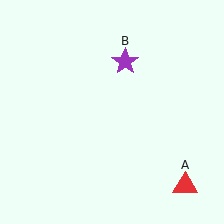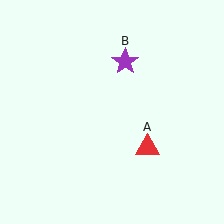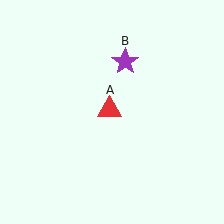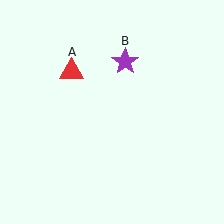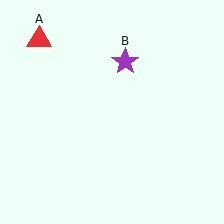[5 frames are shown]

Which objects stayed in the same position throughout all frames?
Purple star (object B) remained stationary.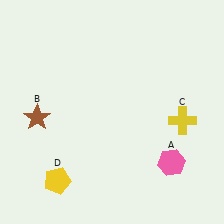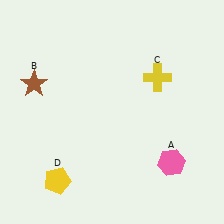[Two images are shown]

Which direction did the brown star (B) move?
The brown star (B) moved up.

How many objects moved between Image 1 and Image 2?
2 objects moved between the two images.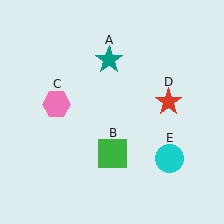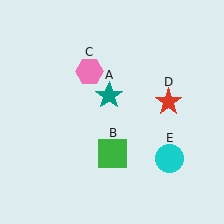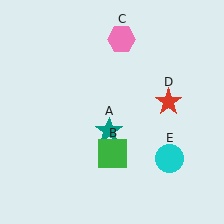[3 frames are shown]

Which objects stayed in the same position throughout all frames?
Green square (object B) and red star (object D) and cyan circle (object E) remained stationary.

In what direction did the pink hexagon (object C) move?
The pink hexagon (object C) moved up and to the right.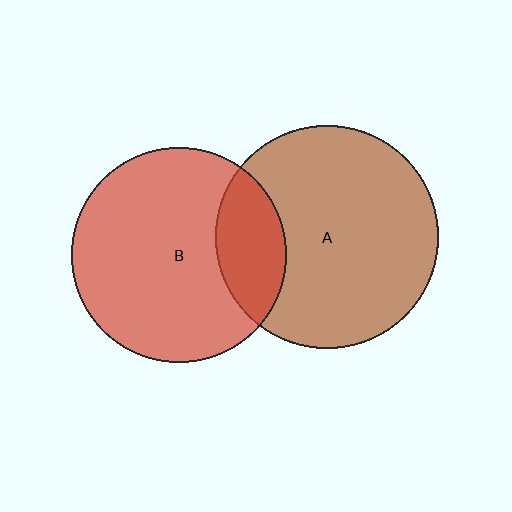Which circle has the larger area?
Circle A (brown).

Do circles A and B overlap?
Yes.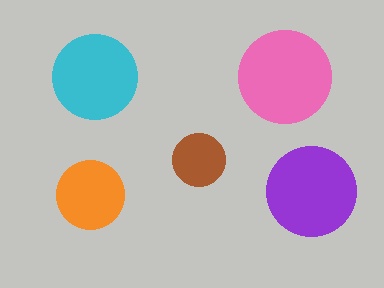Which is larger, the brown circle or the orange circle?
The orange one.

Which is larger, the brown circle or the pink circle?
The pink one.